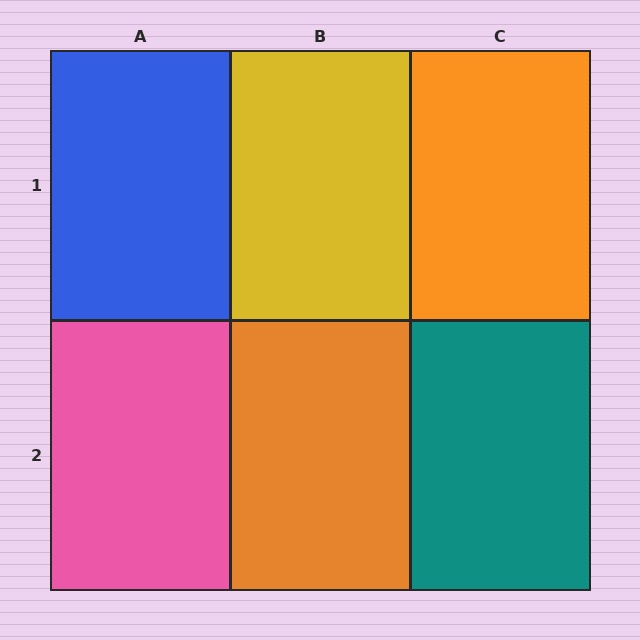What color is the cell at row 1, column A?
Blue.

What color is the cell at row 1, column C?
Orange.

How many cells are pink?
1 cell is pink.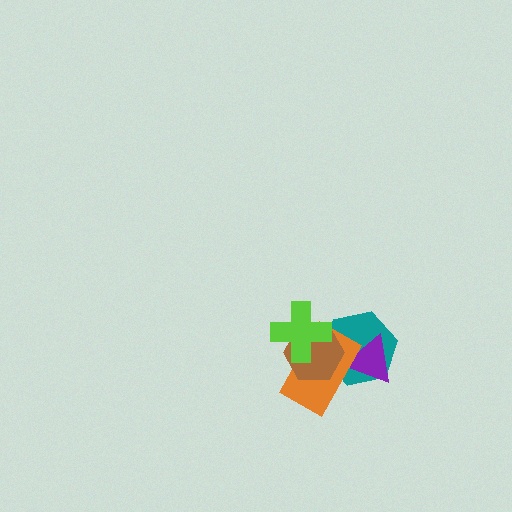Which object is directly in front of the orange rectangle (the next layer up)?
The brown hexagon is directly in front of the orange rectangle.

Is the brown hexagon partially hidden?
Yes, it is partially covered by another shape.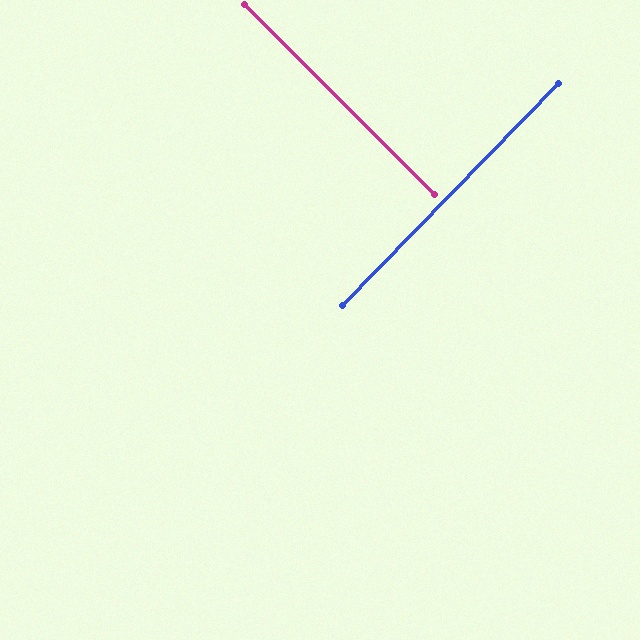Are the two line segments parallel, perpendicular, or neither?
Perpendicular — they meet at approximately 89°.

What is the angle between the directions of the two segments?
Approximately 89 degrees.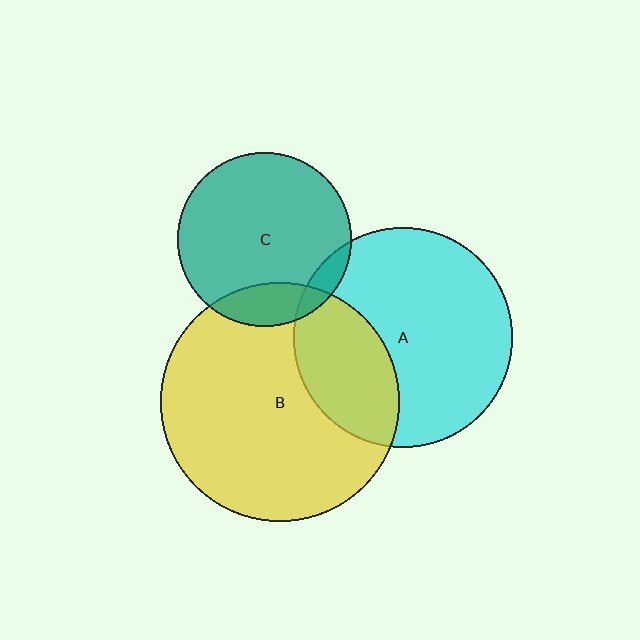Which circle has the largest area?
Circle B (yellow).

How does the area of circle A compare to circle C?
Approximately 1.6 times.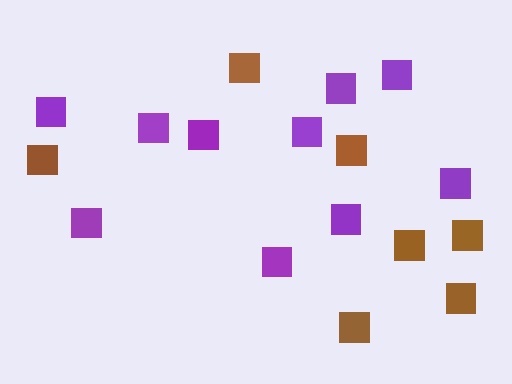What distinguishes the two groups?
There are 2 groups: one group of purple squares (10) and one group of brown squares (7).